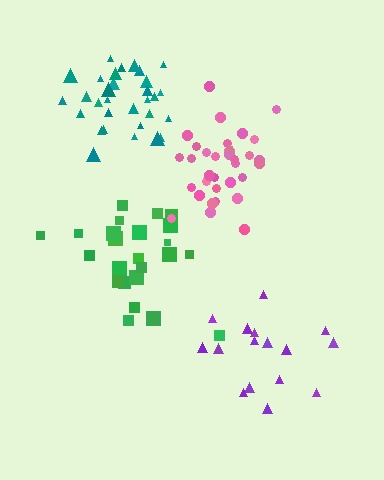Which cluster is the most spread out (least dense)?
Purple.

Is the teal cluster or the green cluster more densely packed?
Teal.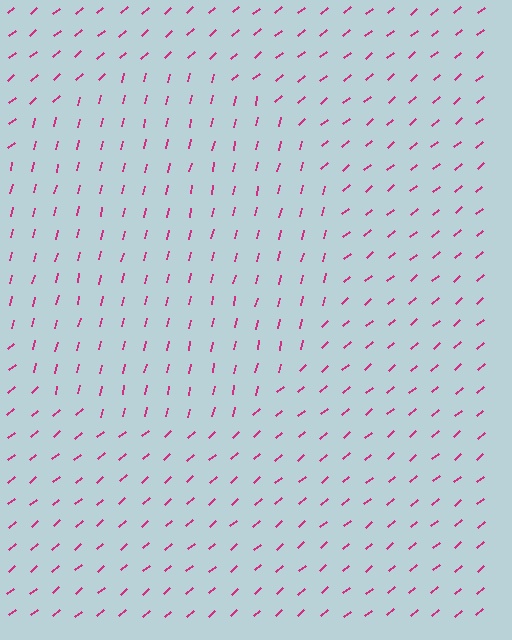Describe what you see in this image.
The image is filled with small magenta line segments. A circle region in the image has lines oriented differently from the surrounding lines, creating a visible texture boundary.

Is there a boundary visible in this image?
Yes, there is a texture boundary formed by a change in line orientation.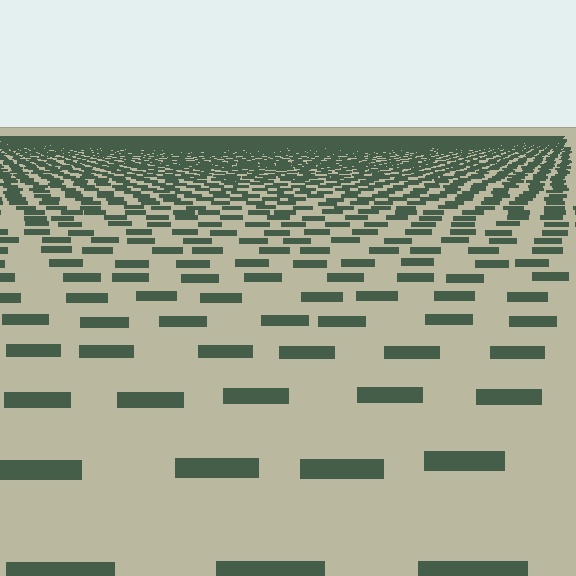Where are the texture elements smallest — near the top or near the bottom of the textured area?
Near the top.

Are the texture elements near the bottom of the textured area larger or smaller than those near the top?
Larger. Near the bottom, elements are closer to the viewer and appear at a bigger on-screen size.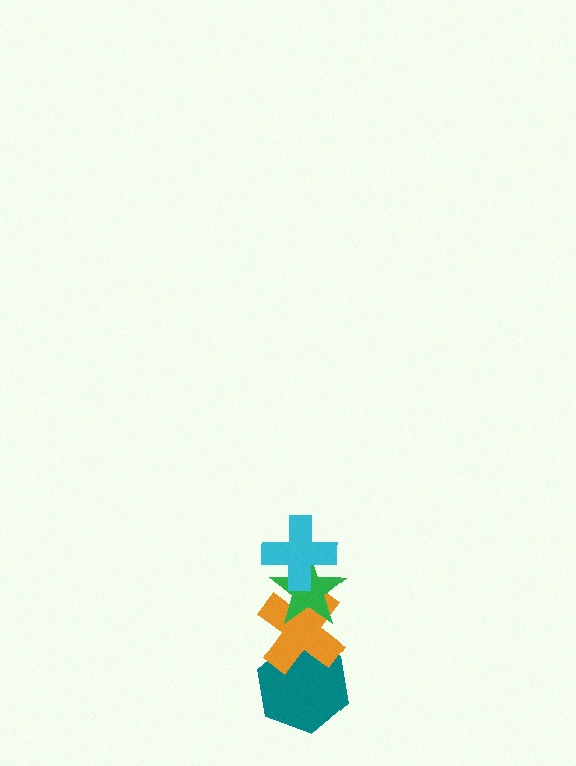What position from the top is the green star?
The green star is 2nd from the top.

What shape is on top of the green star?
The cyan cross is on top of the green star.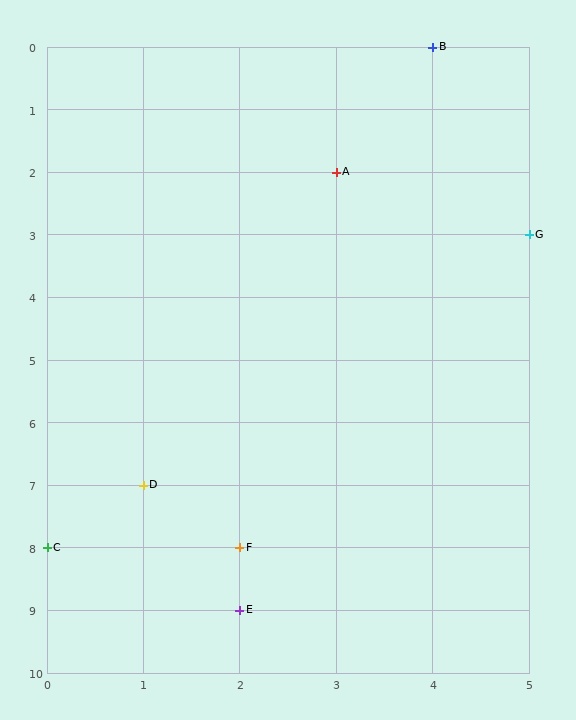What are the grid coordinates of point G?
Point G is at grid coordinates (5, 3).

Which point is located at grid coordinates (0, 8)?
Point C is at (0, 8).